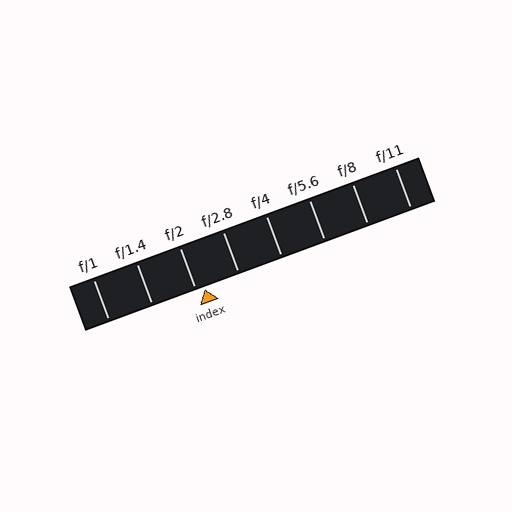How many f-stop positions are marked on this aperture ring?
There are 8 f-stop positions marked.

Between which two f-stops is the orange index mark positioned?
The index mark is between f/2 and f/2.8.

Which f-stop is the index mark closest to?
The index mark is closest to f/2.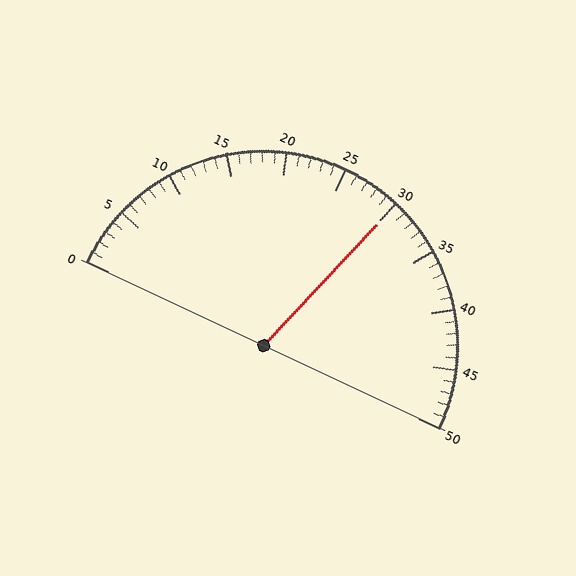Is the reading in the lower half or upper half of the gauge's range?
The reading is in the upper half of the range (0 to 50).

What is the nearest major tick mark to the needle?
The nearest major tick mark is 30.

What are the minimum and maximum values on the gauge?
The gauge ranges from 0 to 50.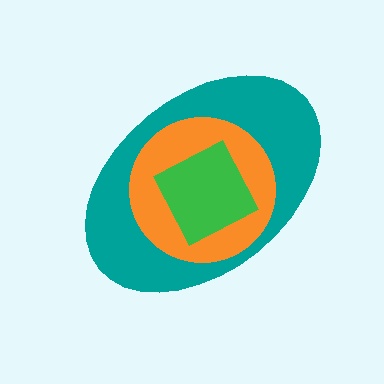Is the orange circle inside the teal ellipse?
Yes.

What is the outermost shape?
The teal ellipse.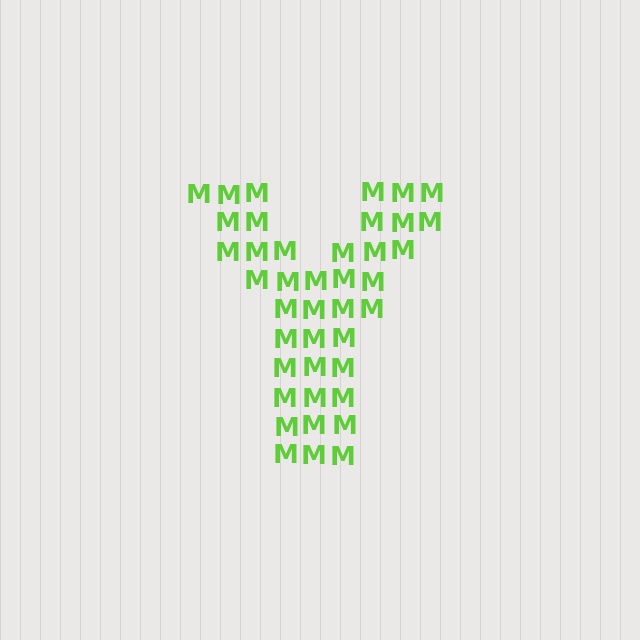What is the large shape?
The large shape is the letter Y.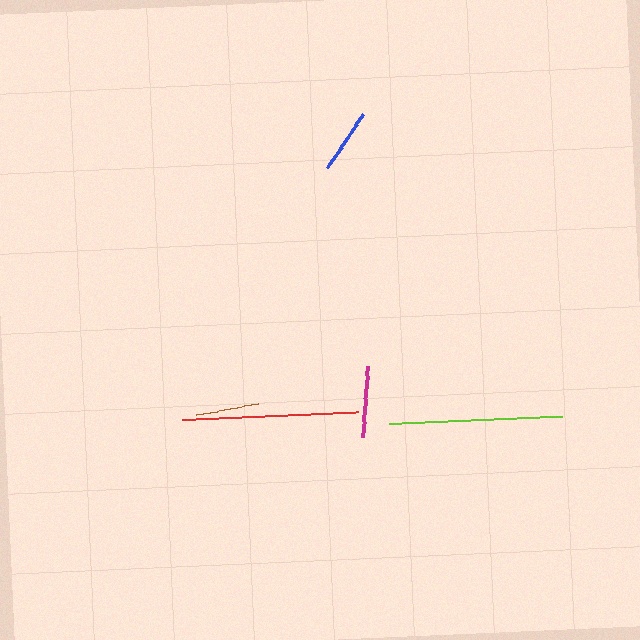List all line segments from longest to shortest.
From longest to shortest: red, lime, magenta, blue, brown.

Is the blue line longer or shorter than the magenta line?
The magenta line is longer than the blue line.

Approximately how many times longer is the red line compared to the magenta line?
The red line is approximately 2.5 times the length of the magenta line.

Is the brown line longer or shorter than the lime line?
The lime line is longer than the brown line.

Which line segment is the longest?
The red line is the longest at approximately 176 pixels.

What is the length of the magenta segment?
The magenta segment is approximately 71 pixels long.